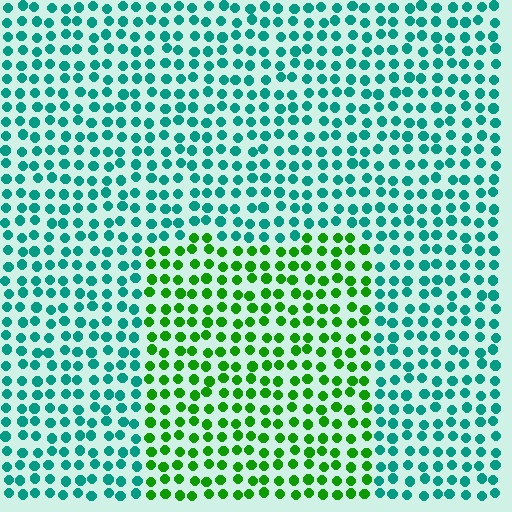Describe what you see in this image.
The image is filled with small teal elements in a uniform arrangement. A rectangle-shaped region is visible where the elements are tinted to a slightly different hue, forming a subtle color boundary.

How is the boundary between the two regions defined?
The boundary is defined purely by a slight shift in hue (about 55 degrees). Spacing, size, and orientation are identical on both sides.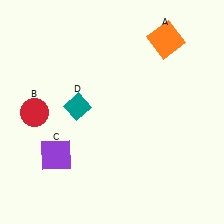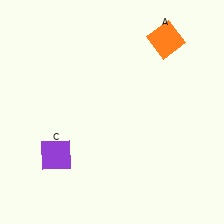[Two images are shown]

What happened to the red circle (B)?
The red circle (B) was removed in Image 2. It was in the bottom-left area of Image 1.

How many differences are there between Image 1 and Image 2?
There are 2 differences between the two images.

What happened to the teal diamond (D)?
The teal diamond (D) was removed in Image 2. It was in the top-left area of Image 1.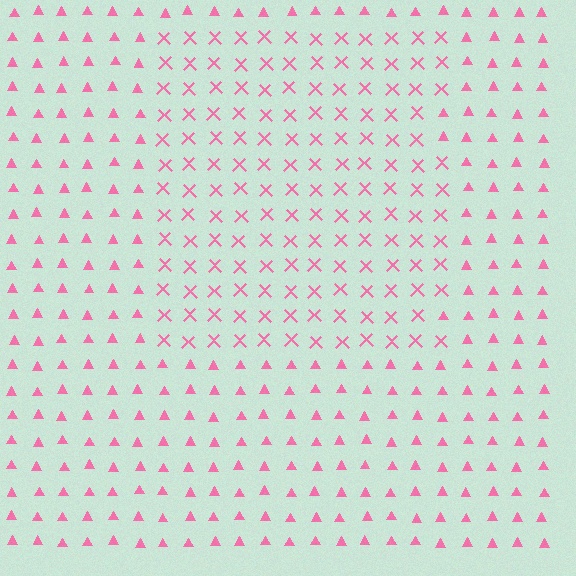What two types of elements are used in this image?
The image uses X marks inside the rectangle region and triangles outside it.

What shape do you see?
I see a rectangle.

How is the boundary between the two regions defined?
The boundary is defined by a change in element shape: X marks inside vs. triangles outside. All elements share the same color and spacing.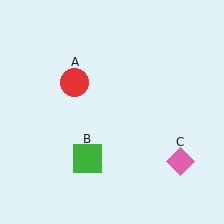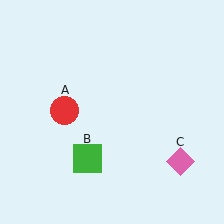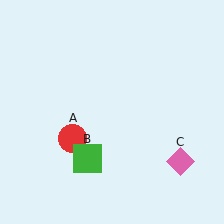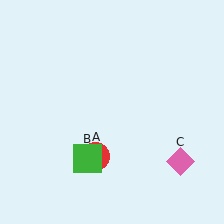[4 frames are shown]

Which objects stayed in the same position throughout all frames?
Green square (object B) and pink diamond (object C) remained stationary.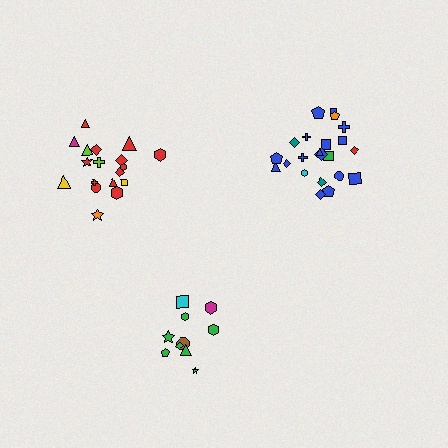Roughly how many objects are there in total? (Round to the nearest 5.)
Roughly 50 objects in total.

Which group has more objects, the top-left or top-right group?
The top-right group.